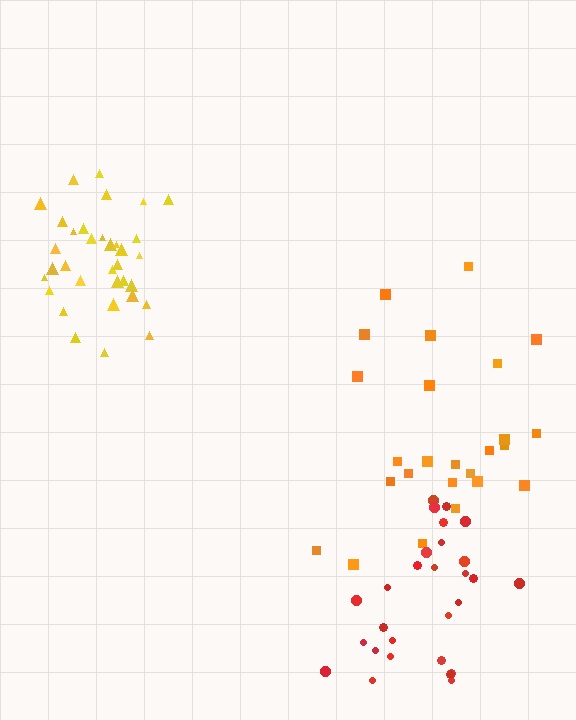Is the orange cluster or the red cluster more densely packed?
Red.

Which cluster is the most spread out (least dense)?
Orange.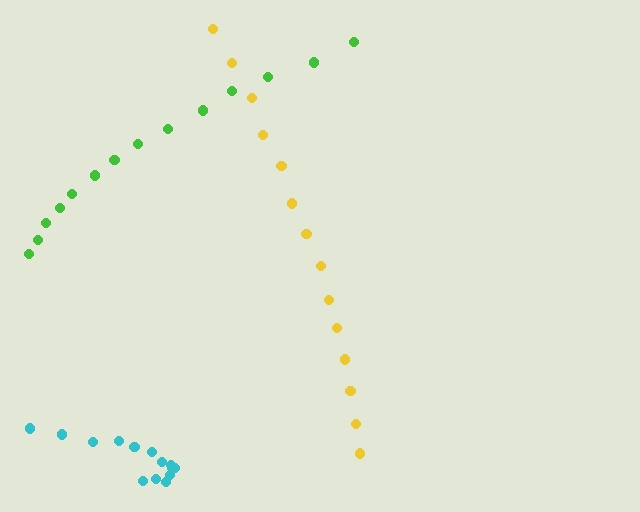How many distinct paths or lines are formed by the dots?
There are 3 distinct paths.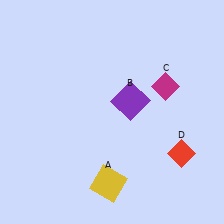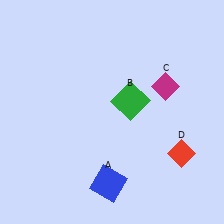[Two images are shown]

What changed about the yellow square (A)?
In Image 1, A is yellow. In Image 2, it changed to blue.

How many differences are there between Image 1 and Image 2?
There are 2 differences between the two images.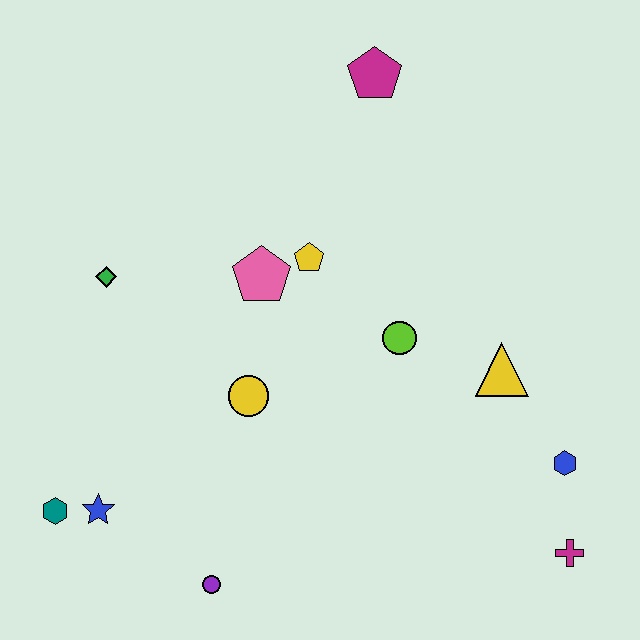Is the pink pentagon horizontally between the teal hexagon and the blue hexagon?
Yes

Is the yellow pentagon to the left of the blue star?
No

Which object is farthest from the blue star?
The magenta pentagon is farthest from the blue star.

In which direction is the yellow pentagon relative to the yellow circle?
The yellow pentagon is above the yellow circle.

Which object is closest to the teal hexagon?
The blue star is closest to the teal hexagon.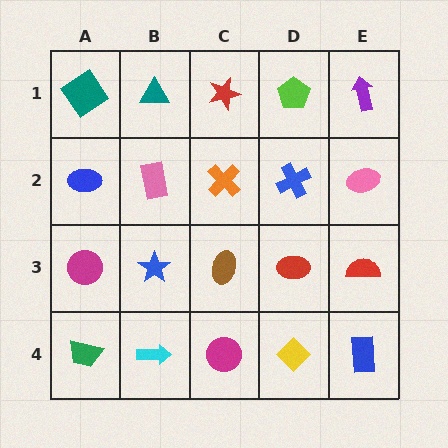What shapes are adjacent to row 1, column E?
A pink ellipse (row 2, column E), a lime pentagon (row 1, column D).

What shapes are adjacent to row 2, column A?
A teal diamond (row 1, column A), a magenta circle (row 3, column A), a pink rectangle (row 2, column B).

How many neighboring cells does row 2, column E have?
3.